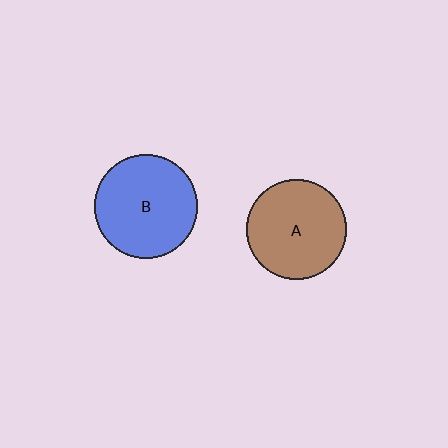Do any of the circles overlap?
No, none of the circles overlap.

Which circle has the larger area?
Circle B (blue).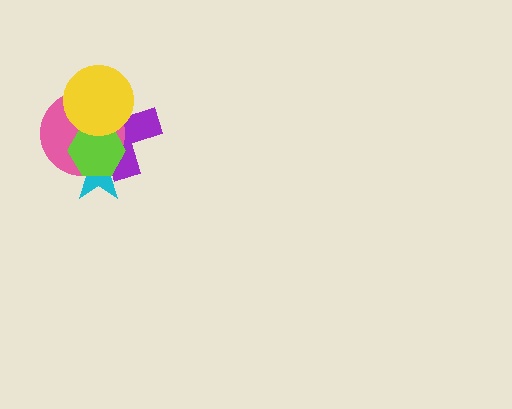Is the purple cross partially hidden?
Yes, it is partially covered by another shape.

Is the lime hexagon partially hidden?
Yes, it is partially covered by another shape.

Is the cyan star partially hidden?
Yes, it is partially covered by another shape.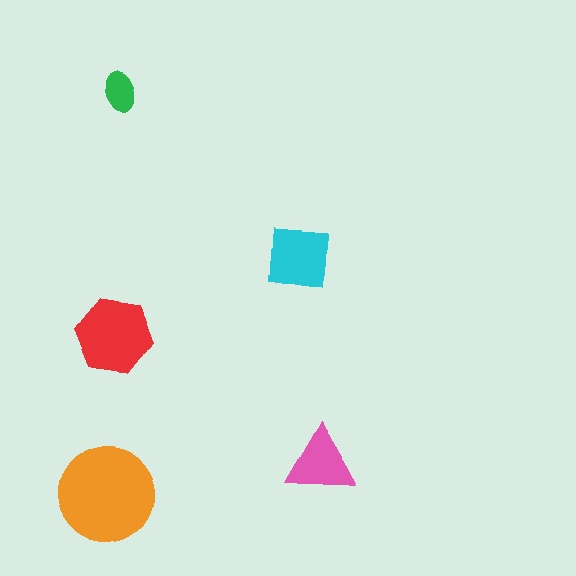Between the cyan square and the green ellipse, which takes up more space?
The cyan square.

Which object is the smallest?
The green ellipse.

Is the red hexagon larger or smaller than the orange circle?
Smaller.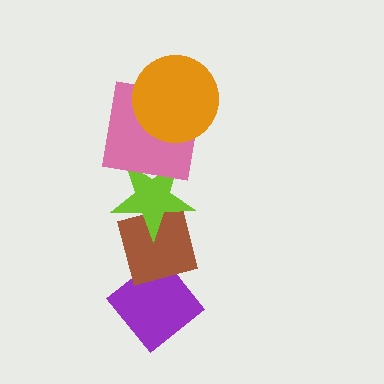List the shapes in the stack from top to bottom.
From top to bottom: the orange circle, the pink square, the lime star, the brown square, the purple diamond.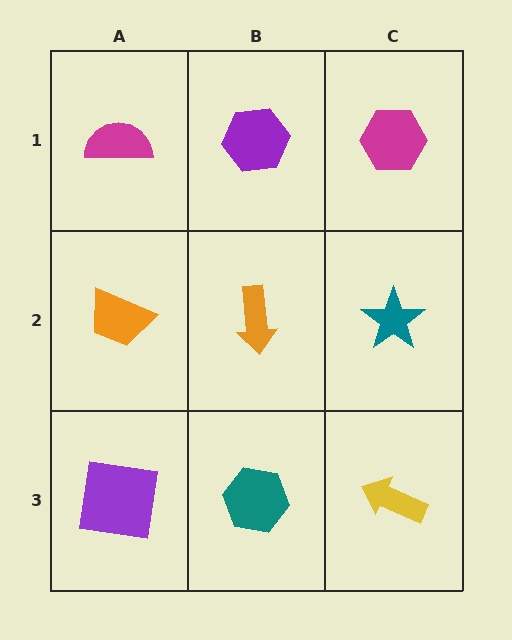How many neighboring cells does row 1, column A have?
2.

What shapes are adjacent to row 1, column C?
A teal star (row 2, column C), a purple hexagon (row 1, column B).